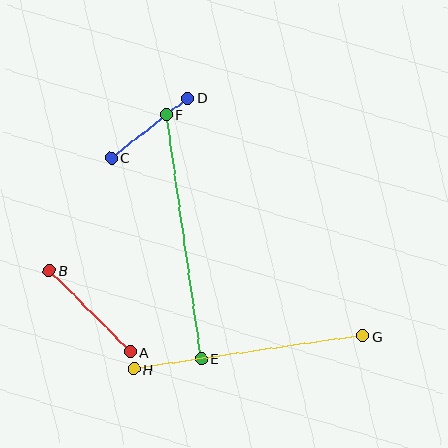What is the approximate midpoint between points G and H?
The midpoint is at approximately (248, 352) pixels.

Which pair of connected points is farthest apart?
Points E and F are farthest apart.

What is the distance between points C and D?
The distance is approximately 97 pixels.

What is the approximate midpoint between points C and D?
The midpoint is at approximately (149, 128) pixels.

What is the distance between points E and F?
The distance is approximately 246 pixels.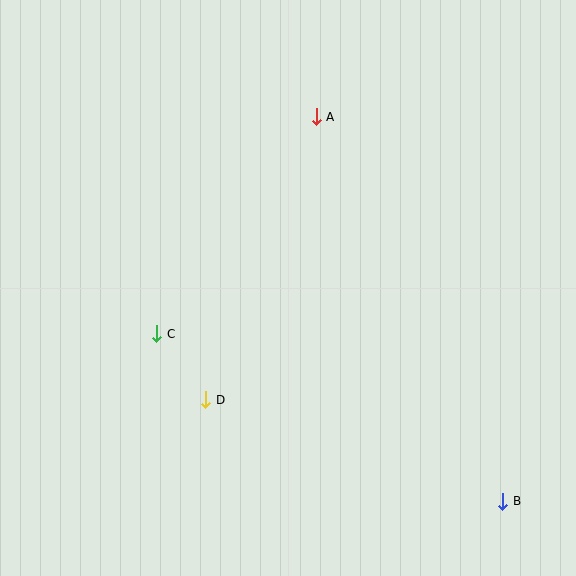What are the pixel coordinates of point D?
Point D is at (206, 400).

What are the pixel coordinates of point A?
Point A is at (316, 117).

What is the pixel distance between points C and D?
The distance between C and D is 82 pixels.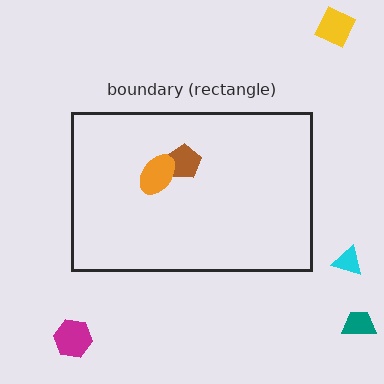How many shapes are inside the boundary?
2 inside, 4 outside.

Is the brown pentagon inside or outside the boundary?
Inside.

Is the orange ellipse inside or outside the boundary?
Inside.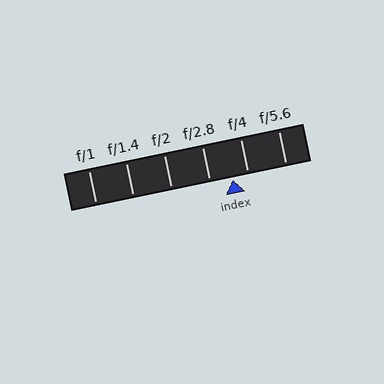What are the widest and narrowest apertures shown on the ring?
The widest aperture shown is f/1 and the narrowest is f/5.6.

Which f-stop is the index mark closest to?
The index mark is closest to f/4.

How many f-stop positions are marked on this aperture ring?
There are 6 f-stop positions marked.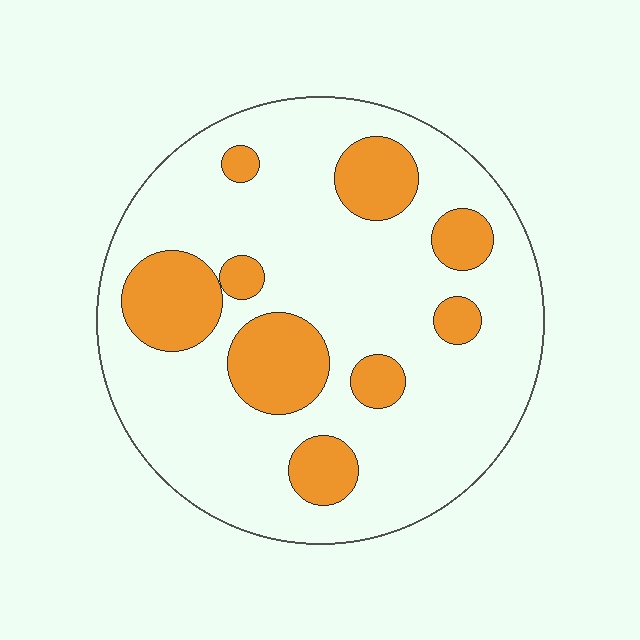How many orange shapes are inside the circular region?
9.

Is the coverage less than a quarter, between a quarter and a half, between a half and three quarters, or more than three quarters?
Less than a quarter.